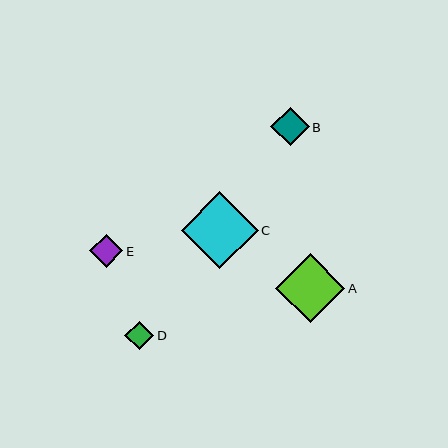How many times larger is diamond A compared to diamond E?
Diamond A is approximately 2.1 times the size of diamond E.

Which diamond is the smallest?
Diamond D is the smallest with a size of approximately 29 pixels.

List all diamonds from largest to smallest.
From largest to smallest: C, A, B, E, D.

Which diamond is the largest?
Diamond C is the largest with a size of approximately 77 pixels.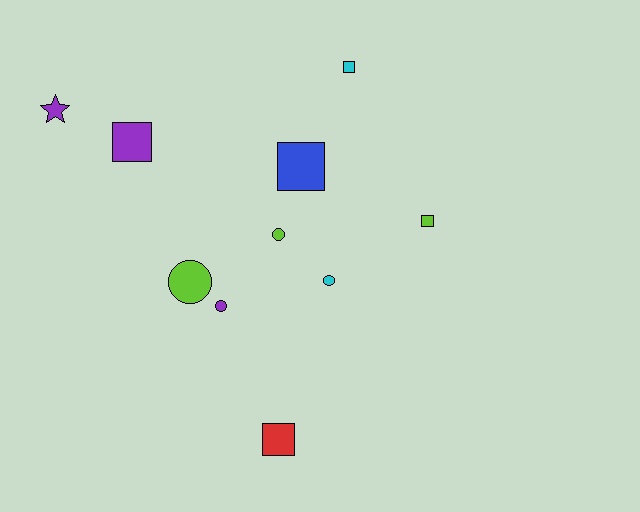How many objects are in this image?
There are 10 objects.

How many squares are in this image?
There are 5 squares.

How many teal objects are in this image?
There are no teal objects.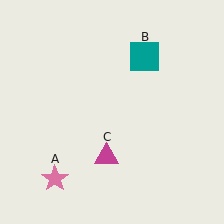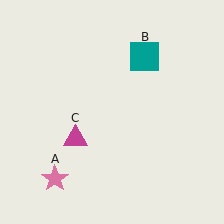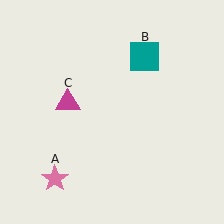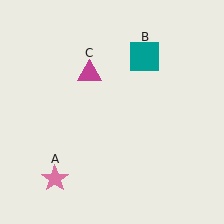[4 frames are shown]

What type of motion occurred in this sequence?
The magenta triangle (object C) rotated clockwise around the center of the scene.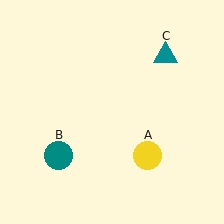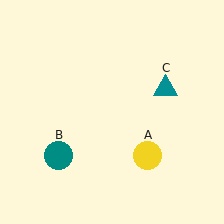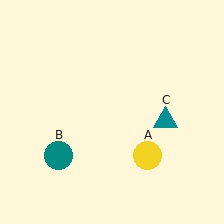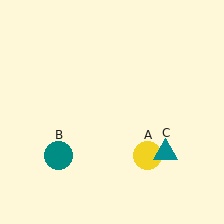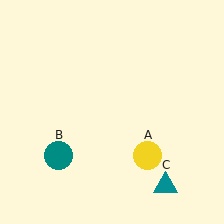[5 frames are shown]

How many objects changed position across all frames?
1 object changed position: teal triangle (object C).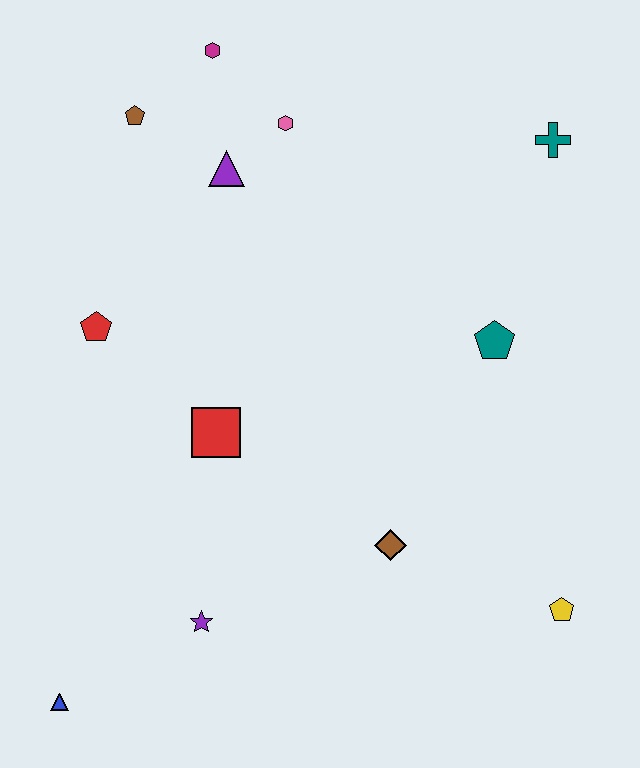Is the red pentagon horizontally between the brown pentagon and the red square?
No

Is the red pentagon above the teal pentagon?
Yes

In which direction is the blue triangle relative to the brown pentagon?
The blue triangle is below the brown pentagon.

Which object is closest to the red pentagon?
The red square is closest to the red pentagon.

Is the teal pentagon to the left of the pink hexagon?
No